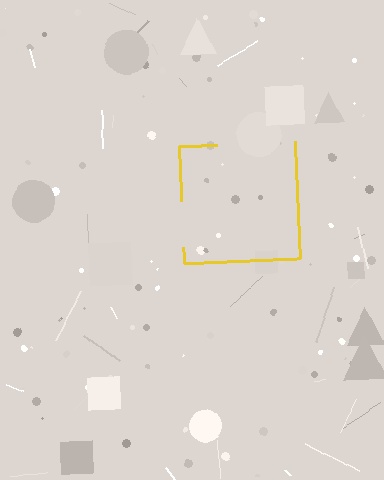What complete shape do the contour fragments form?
The contour fragments form a square.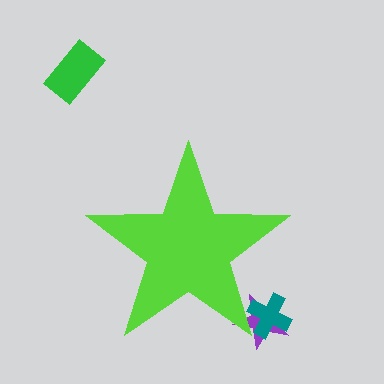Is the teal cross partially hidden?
Yes, the teal cross is partially hidden behind the lime star.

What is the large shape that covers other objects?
A lime star.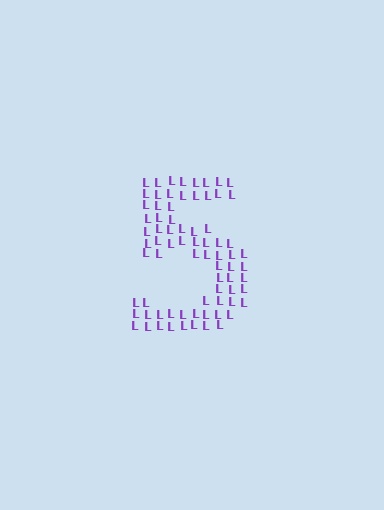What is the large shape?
The large shape is the digit 5.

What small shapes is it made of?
It is made of small letter L's.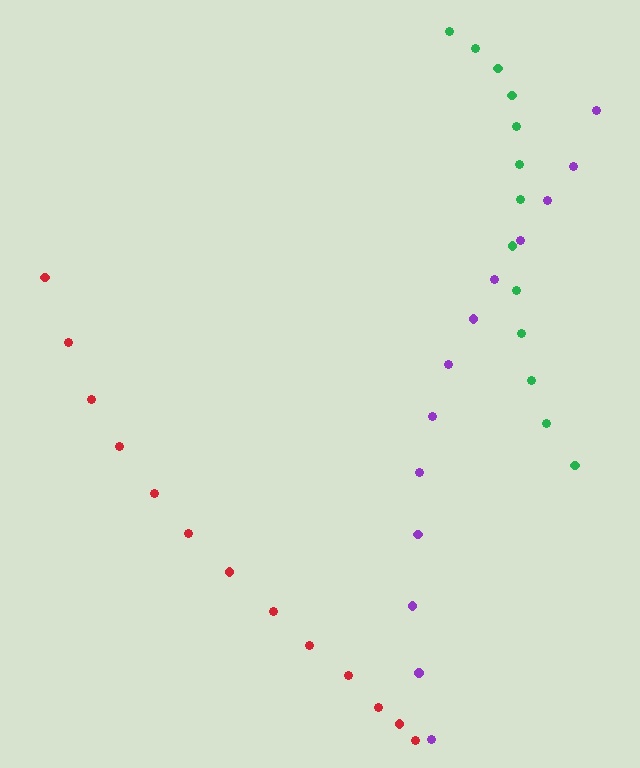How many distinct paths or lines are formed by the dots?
There are 3 distinct paths.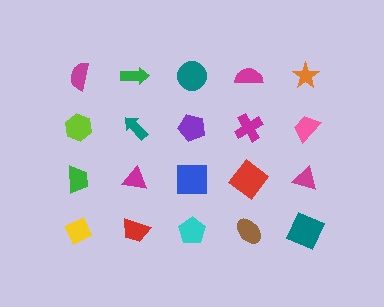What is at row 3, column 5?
A magenta triangle.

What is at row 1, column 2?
A green arrow.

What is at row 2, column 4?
A magenta cross.